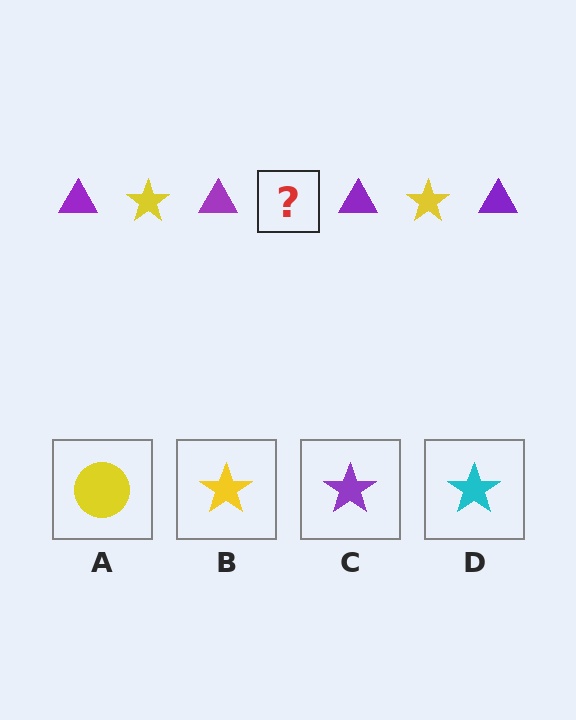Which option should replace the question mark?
Option B.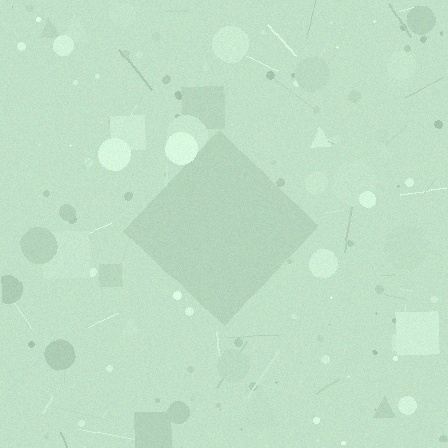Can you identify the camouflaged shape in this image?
The camouflaged shape is a diamond.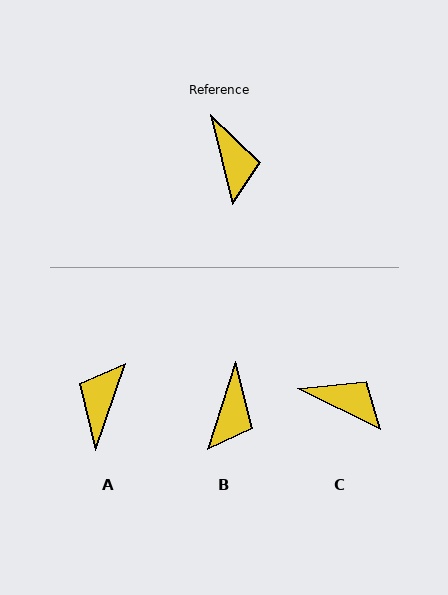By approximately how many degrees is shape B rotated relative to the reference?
Approximately 31 degrees clockwise.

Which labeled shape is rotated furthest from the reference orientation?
A, about 148 degrees away.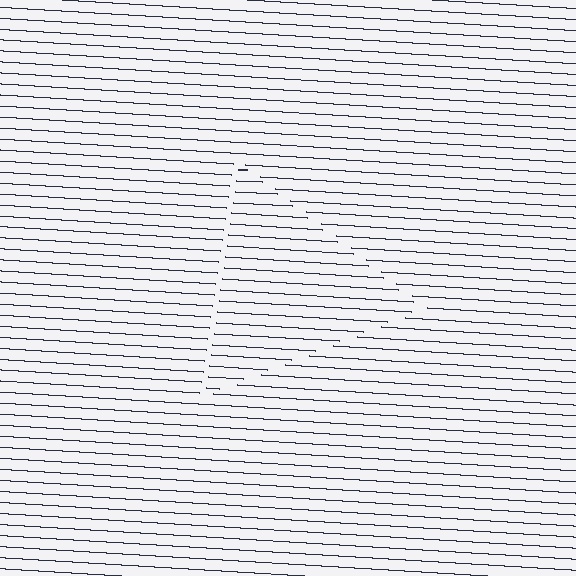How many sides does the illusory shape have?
3 sides — the line-ends trace a triangle.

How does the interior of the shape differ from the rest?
The interior of the shape contains the same grating, shifted by half a period — the contour is defined by the phase discontinuity where line-ends from the inner and outer gratings abut.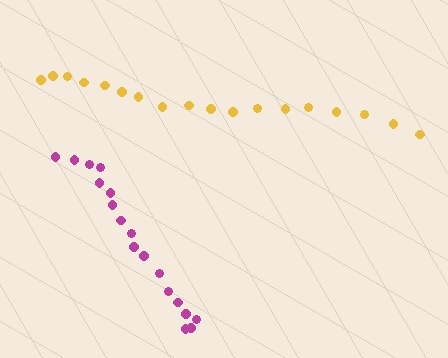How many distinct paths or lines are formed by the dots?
There are 2 distinct paths.